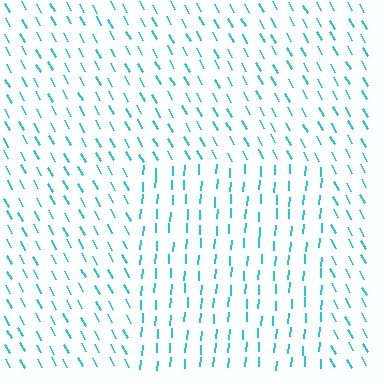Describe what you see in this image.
The image is filled with small cyan line segments. A rectangle region in the image has lines oriented differently from the surrounding lines, creating a visible texture boundary.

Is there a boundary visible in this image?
Yes, there is a texture boundary formed by a change in line orientation.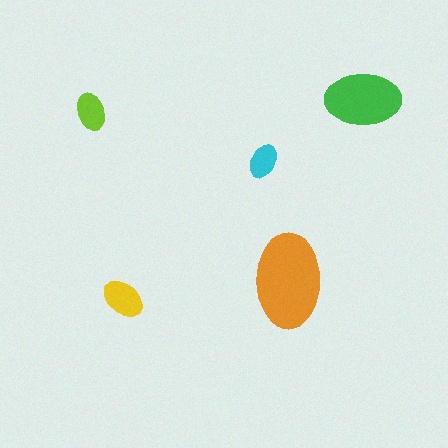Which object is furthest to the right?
The green ellipse is rightmost.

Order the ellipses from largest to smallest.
the orange one, the green one, the yellow one, the lime one, the cyan one.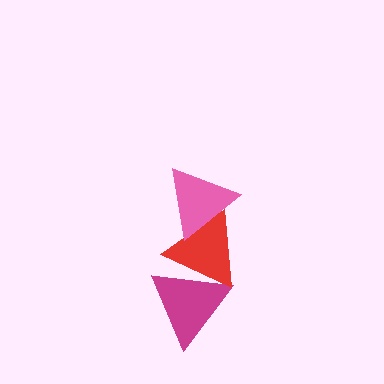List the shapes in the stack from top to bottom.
From top to bottom: the pink triangle, the red triangle, the magenta triangle.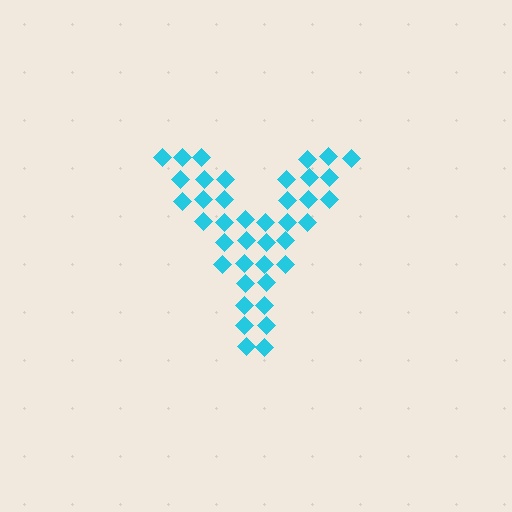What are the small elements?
The small elements are diamonds.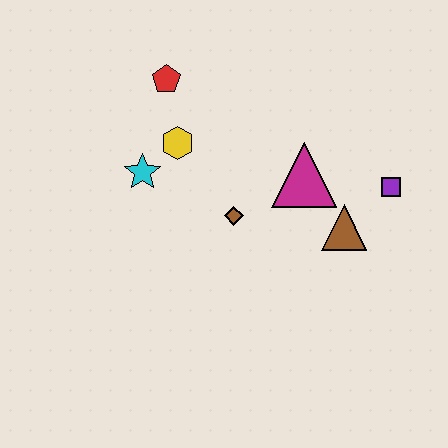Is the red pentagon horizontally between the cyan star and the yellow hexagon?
Yes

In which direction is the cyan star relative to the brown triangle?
The cyan star is to the left of the brown triangle.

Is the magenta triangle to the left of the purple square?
Yes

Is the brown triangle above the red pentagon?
No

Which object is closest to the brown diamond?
The magenta triangle is closest to the brown diamond.